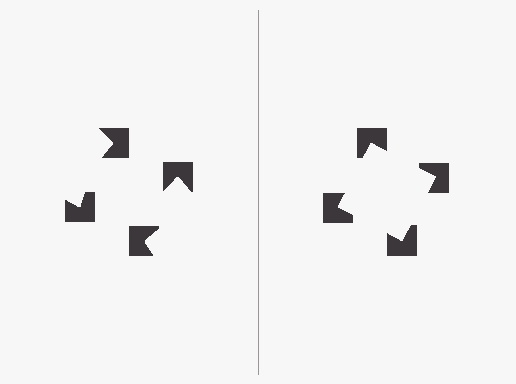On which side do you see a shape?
An illusory square appears on the right side. On the left side the wedge cuts are rotated, so no coherent shape forms.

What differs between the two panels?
The notched squares are positioned identically on both sides; only the wedge orientations differ. On the right they align to a square; on the left they are misaligned.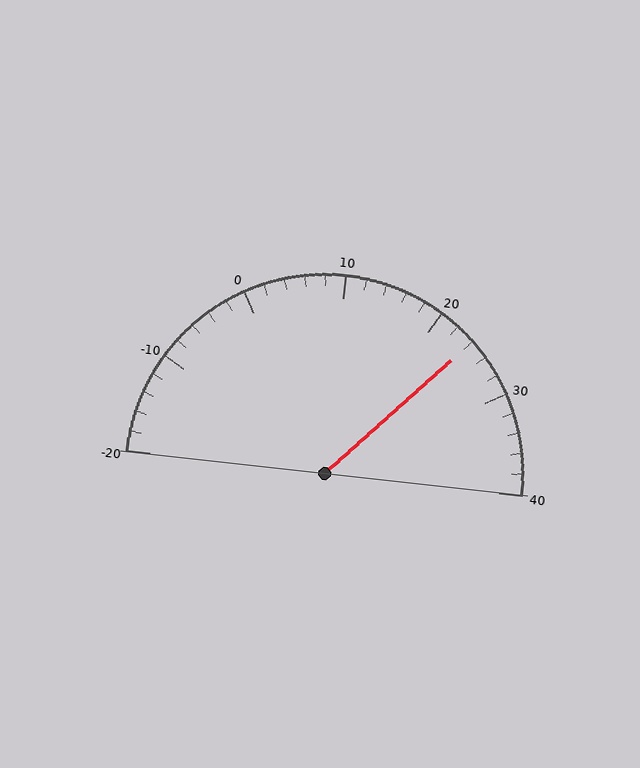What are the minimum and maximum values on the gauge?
The gauge ranges from -20 to 40.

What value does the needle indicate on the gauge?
The needle indicates approximately 24.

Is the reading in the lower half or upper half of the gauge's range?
The reading is in the upper half of the range (-20 to 40).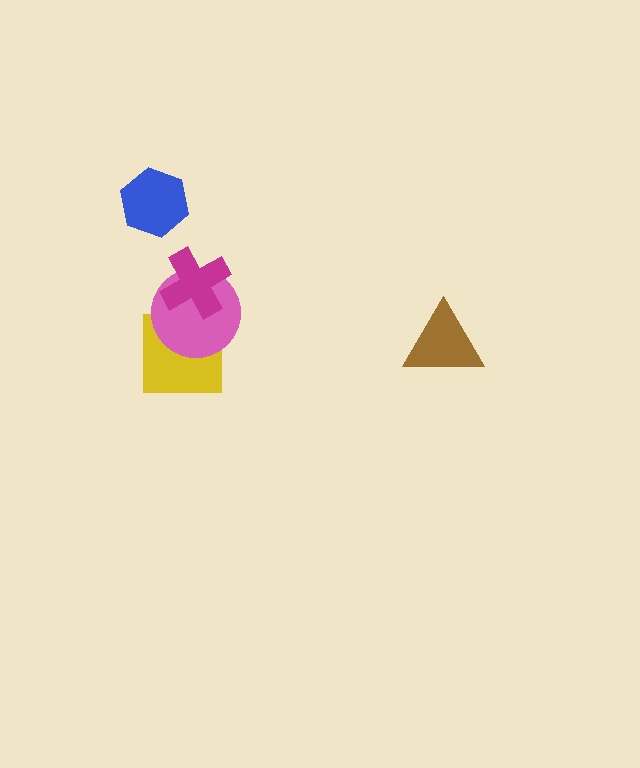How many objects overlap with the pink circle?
2 objects overlap with the pink circle.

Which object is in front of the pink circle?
The magenta cross is in front of the pink circle.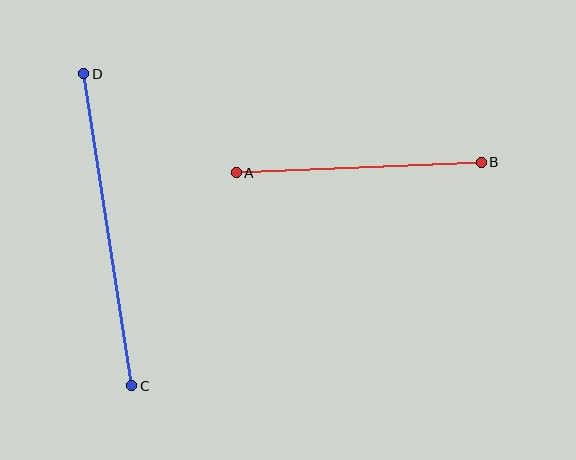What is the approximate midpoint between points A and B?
The midpoint is at approximately (359, 168) pixels.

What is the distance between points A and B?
The distance is approximately 245 pixels.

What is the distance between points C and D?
The distance is approximately 316 pixels.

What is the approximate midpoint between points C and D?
The midpoint is at approximately (108, 230) pixels.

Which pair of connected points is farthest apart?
Points C and D are farthest apart.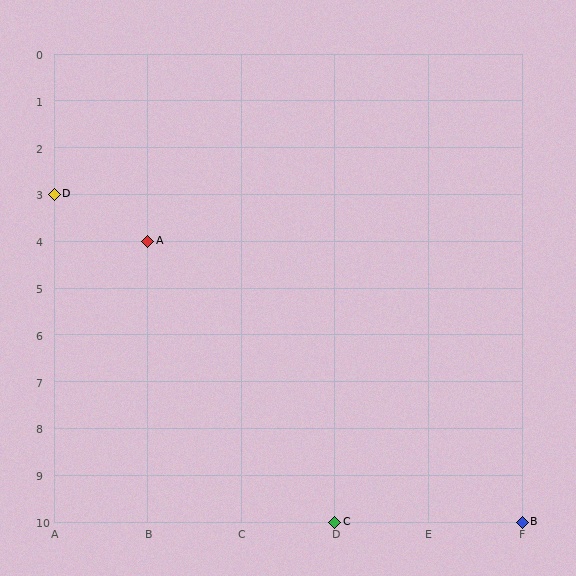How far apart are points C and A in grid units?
Points C and A are 2 columns and 6 rows apart (about 6.3 grid units diagonally).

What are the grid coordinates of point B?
Point B is at grid coordinates (F, 10).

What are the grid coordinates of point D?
Point D is at grid coordinates (A, 3).